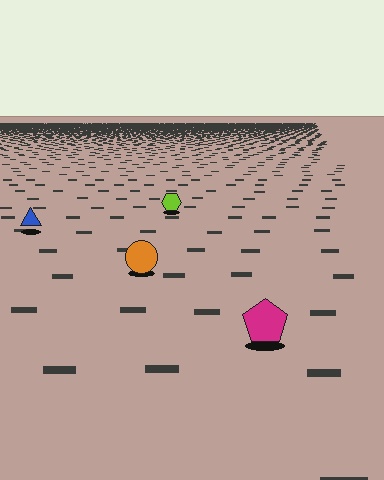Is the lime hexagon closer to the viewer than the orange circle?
No. The orange circle is closer — you can tell from the texture gradient: the ground texture is coarser near it.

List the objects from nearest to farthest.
From nearest to farthest: the magenta pentagon, the orange circle, the blue triangle, the lime hexagon.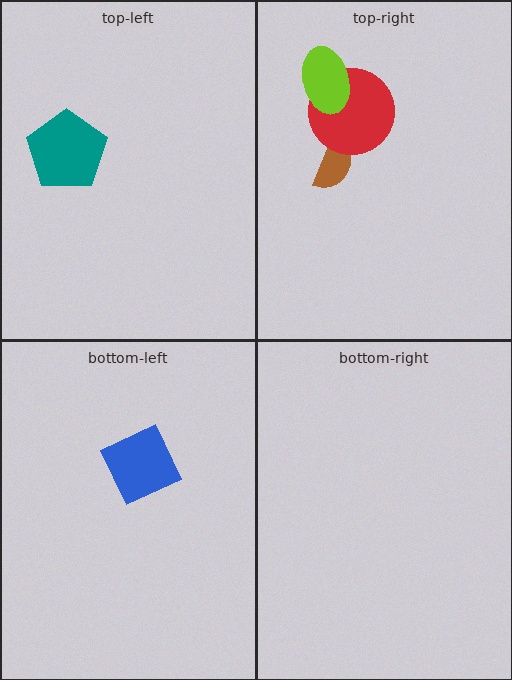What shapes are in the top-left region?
The teal pentagon.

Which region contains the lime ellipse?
The top-right region.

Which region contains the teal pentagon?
The top-left region.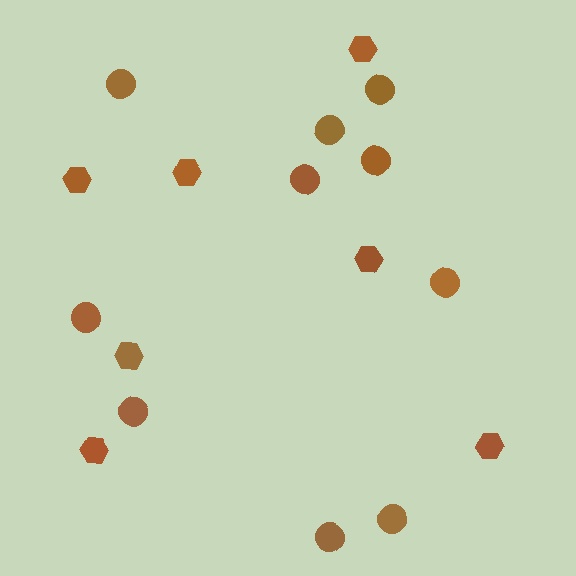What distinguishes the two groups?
There are 2 groups: one group of hexagons (7) and one group of circles (10).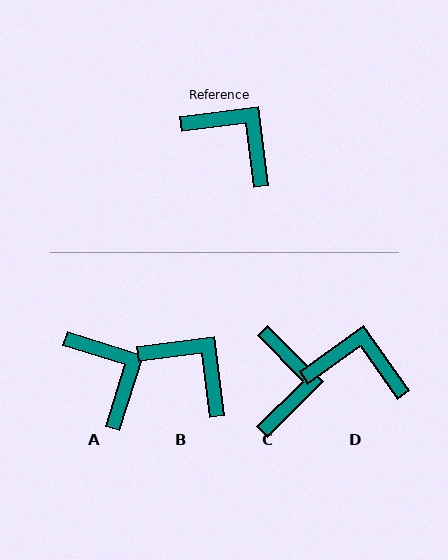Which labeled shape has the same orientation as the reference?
B.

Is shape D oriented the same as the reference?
No, it is off by about 28 degrees.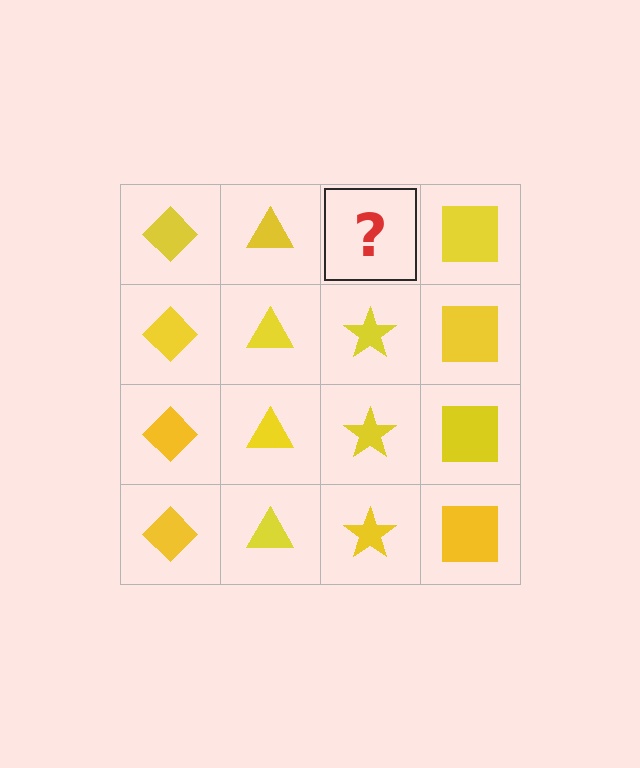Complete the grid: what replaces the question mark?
The question mark should be replaced with a yellow star.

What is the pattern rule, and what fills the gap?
The rule is that each column has a consistent shape. The gap should be filled with a yellow star.